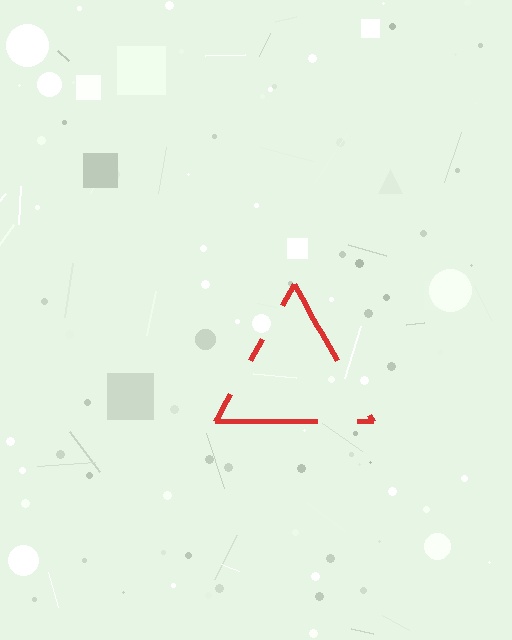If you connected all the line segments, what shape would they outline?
They would outline a triangle.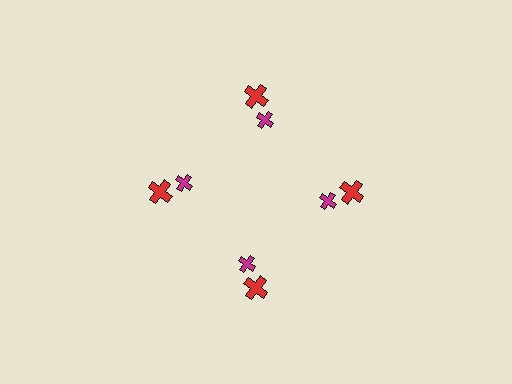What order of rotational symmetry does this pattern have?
This pattern has 4-fold rotational symmetry.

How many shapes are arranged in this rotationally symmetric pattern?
There are 8 shapes, arranged in 4 groups of 2.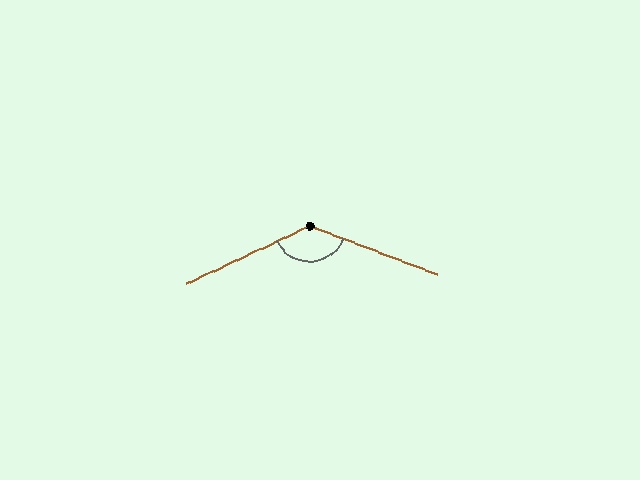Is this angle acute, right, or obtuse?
It is obtuse.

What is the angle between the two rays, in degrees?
Approximately 134 degrees.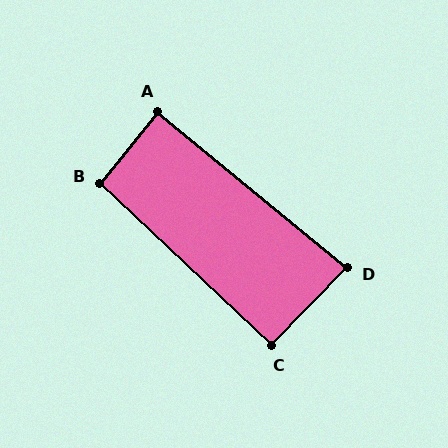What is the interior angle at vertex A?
Approximately 89 degrees (approximately right).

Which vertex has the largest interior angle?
B, at approximately 95 degrees.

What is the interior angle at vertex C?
Approximately 91 degrees (approximately right).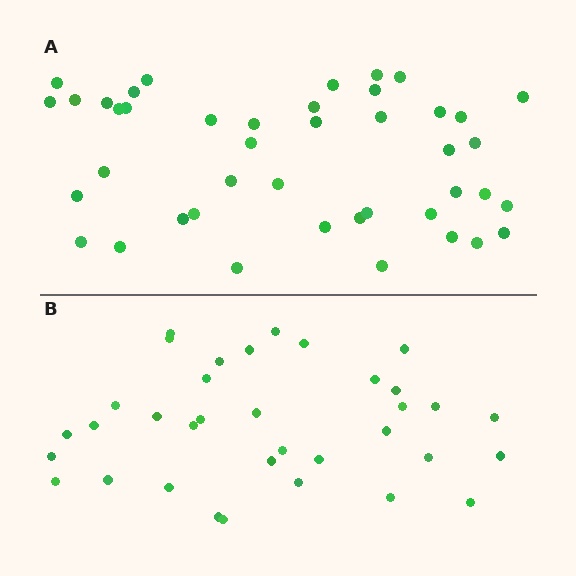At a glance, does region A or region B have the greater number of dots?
Region A (the top region) has more dots.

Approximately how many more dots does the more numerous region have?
Region A has roughly 8 or so more dots than region B.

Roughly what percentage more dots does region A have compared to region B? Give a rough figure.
About 25% more.